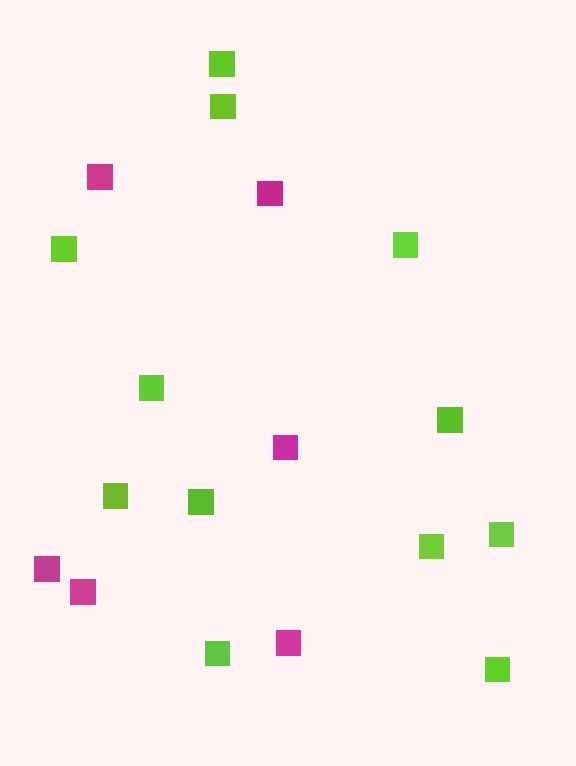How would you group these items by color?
There are 2 groups: one group of magenta squares (6) and one group of lime squares (12).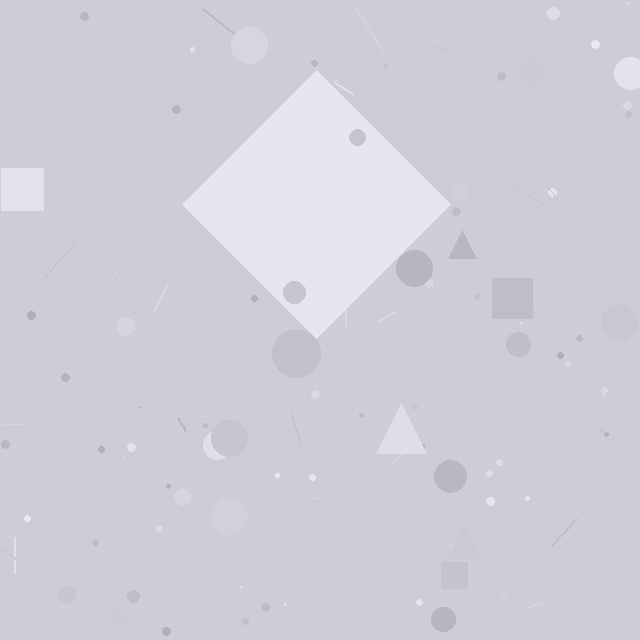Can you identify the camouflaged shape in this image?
The camouflaged shape is a diamond.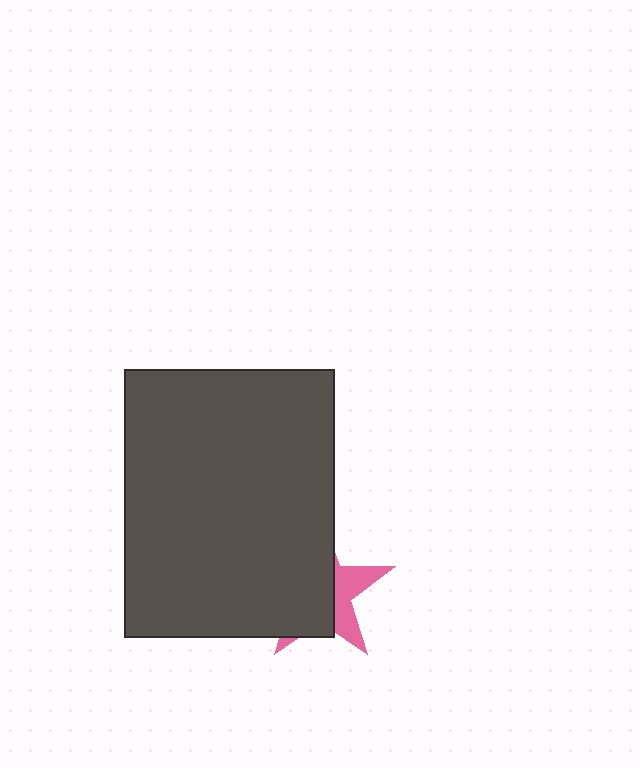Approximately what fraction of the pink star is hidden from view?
Roughly 66% of the pink star is hidden behind the dark gray rectangle.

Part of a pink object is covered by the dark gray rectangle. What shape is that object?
It is a star.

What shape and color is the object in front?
The object in front is a dark gray rectangle.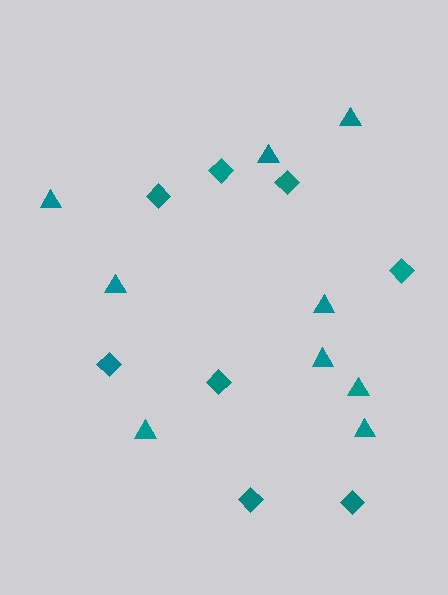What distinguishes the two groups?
There are 2 groups: one group of diamonds (8) and one group of triangles (9).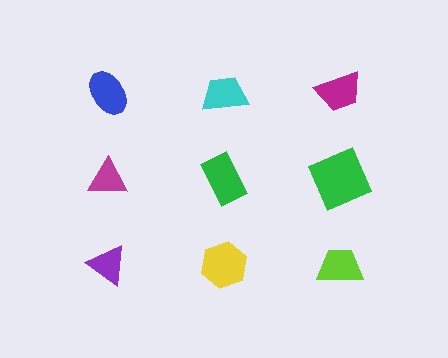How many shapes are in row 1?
3 shapes.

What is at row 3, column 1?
A purple triangle.